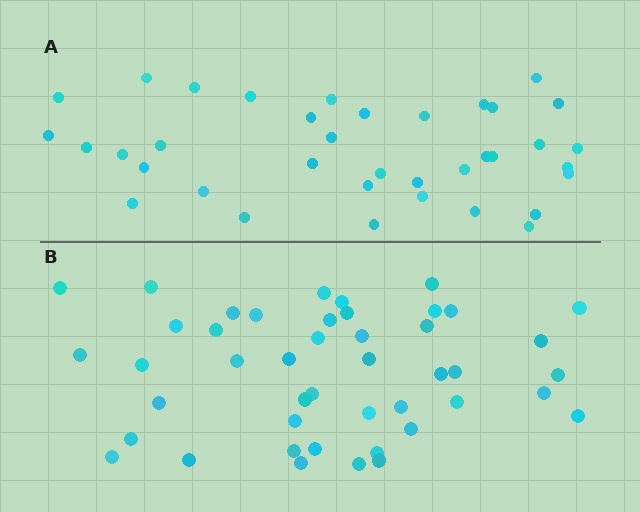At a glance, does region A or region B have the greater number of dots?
Region B (the bottom region) has more dots.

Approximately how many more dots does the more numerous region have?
Region B has roughly 8 or so more dots than region A.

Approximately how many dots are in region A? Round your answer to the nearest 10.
About 40 dots. (The exact count is 37, which rounds to 40.)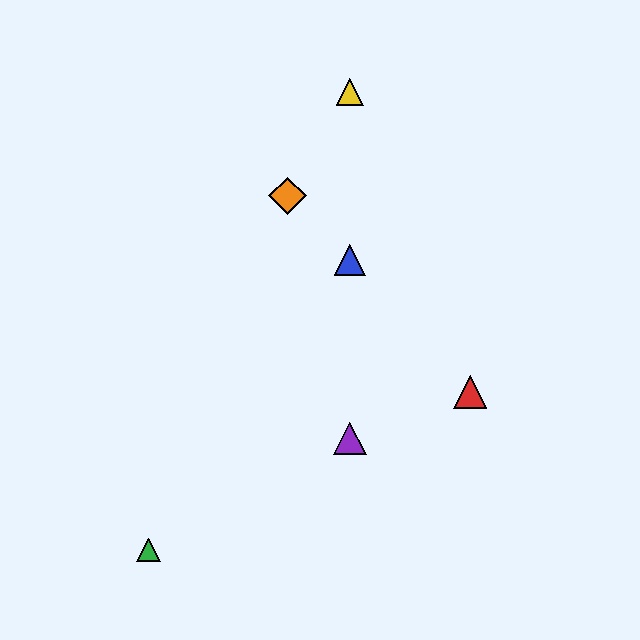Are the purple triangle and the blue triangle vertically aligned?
Yes, both are at x≈350.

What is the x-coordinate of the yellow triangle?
The yellow triangle is at x≈350.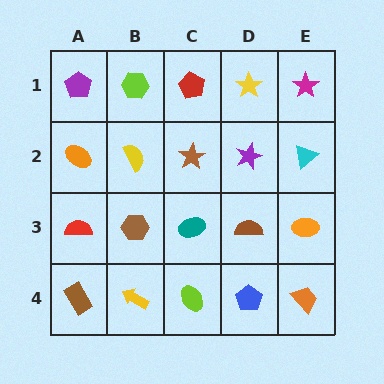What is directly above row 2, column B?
A lime hexagon.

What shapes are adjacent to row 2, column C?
A red pentagon (row 1, column C), a teal ellipse (row 3, column C), a yellow semicircle (row 2, column B), a purple star (row 2, column D).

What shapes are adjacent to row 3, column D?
A purple star (row 2, column D), a blue pentagon (row 4, column D), a teal ellipse (row 3, column C), an orange ellipse (row 3, column E).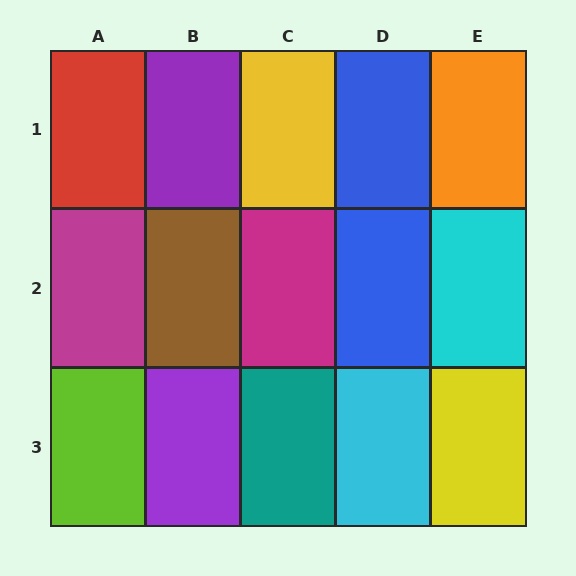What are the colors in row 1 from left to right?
Red, purple, yellow, blue, orange.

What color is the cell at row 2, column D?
Blue.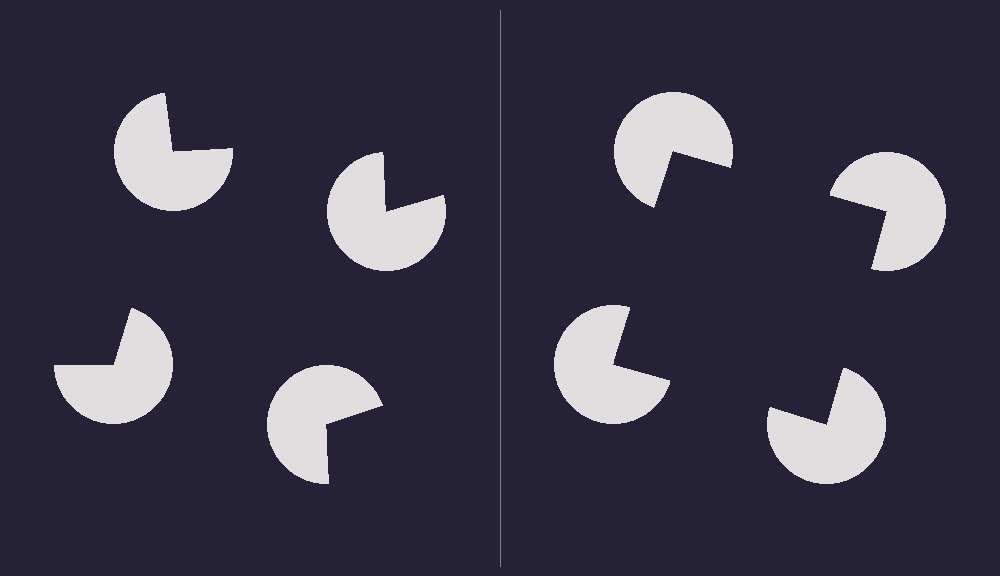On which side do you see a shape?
An illusory square appears on the right side. On the left side the wedge cuts are rotated, so no coherent shape forms.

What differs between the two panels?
The pac-man discs are positioned identically on both sides; only the wedge orientations differ. On the right they align to a square; on the left they are misaligned.